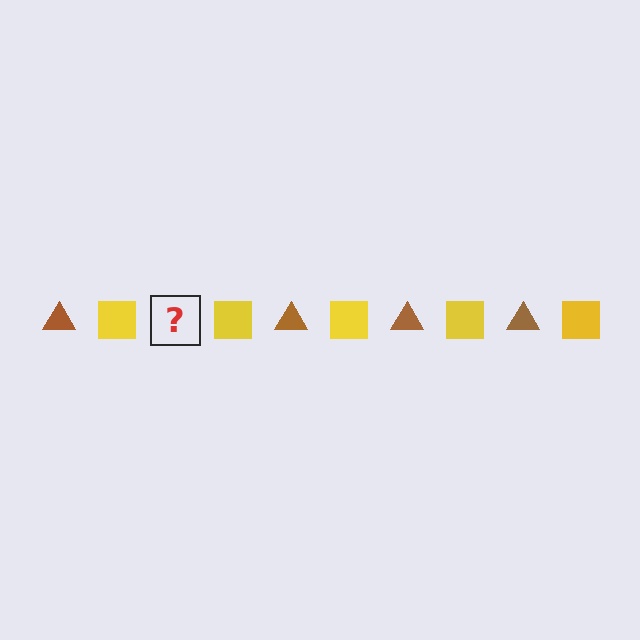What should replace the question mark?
The question mark should be replaced with a brown triangle.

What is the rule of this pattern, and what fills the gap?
The rule is that the pattern alternates between brown triangle and yellow square. The gap should be filled with a brown triangle.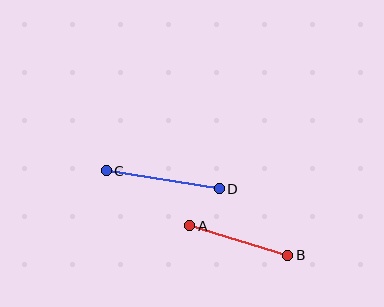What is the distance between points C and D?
The distance is approximately 114 pixels.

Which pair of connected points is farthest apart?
Points C and D are farthest apart.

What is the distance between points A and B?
The distance is approximately 102 pixels.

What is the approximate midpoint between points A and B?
The midpoint is at approximately (239, 240) pixels.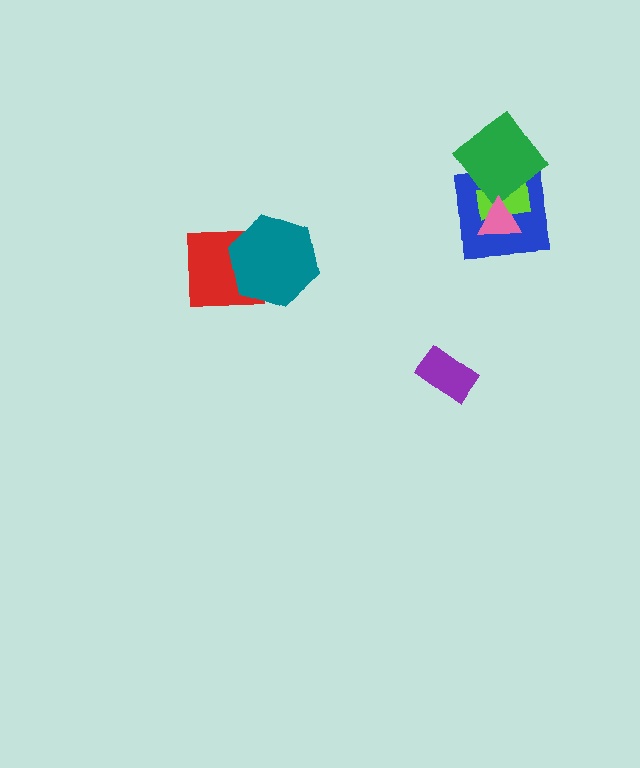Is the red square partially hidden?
Yes, it is partially covered by another shape.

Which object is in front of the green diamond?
The pink triangle is in front of the green diamond.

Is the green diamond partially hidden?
Yes, it is partially covered by another shape.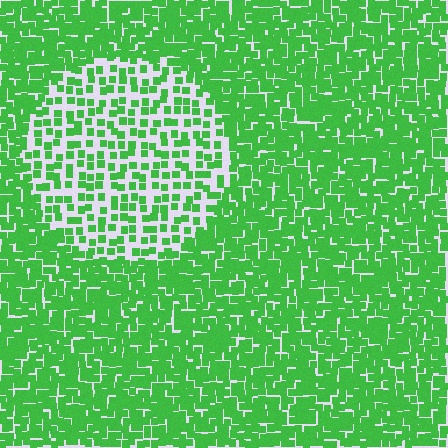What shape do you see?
I see a circle.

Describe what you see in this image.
The image contains small green elements arranged at two different densities. A circle-shaped region is visible where the elements are less densely packed than the surrounding area.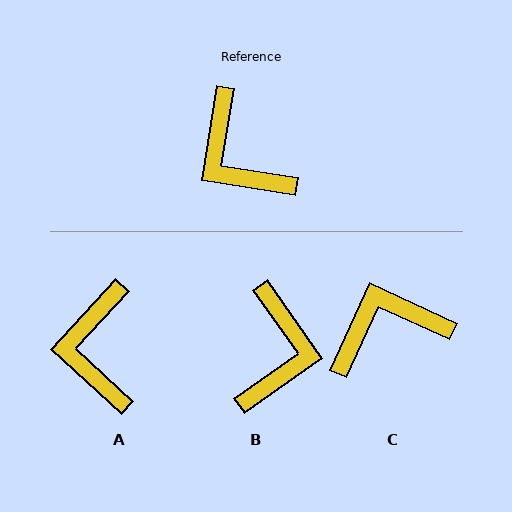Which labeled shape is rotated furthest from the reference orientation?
B, about 134 degrees away.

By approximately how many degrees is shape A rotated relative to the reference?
Approximately 34 degrees clockwise.